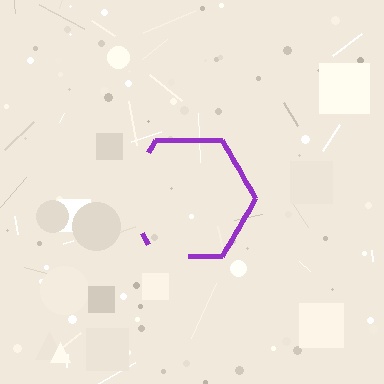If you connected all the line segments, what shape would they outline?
They would outline a hexagon.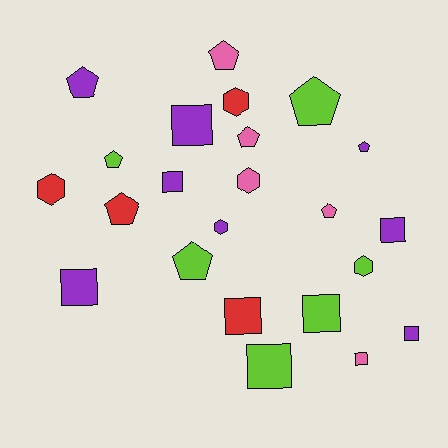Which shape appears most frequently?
Pentagon, with 9 objects.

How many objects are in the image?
There are 23 objects.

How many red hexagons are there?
There are 2 red hexagons.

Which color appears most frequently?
Purple, with 8 objects.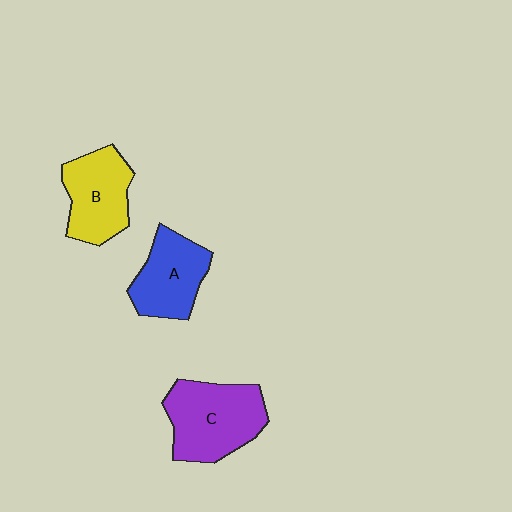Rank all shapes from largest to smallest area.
From largest to smallest: C (purple), B (yellow), A (blue).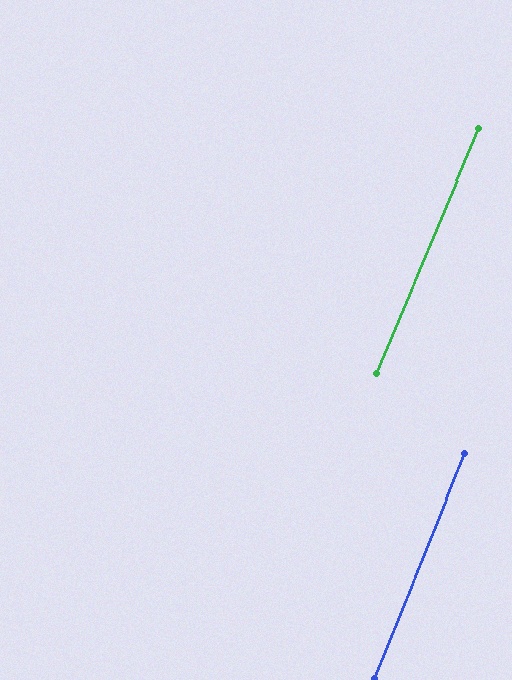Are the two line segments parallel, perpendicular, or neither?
Parallel — their directions differ by only 0.9°.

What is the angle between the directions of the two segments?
Approximately 1 degree.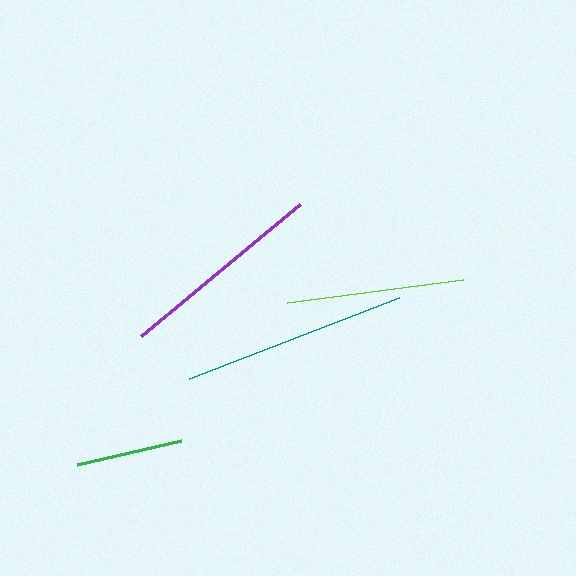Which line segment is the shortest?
The green line is the shortest at approximately 107 pixels.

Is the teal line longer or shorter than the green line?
The teal line is longer than the green line.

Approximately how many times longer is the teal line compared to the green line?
The teal line is approximately 2.1 times the length of the green line.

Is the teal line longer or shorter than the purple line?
The teal line is longer than the purple line.